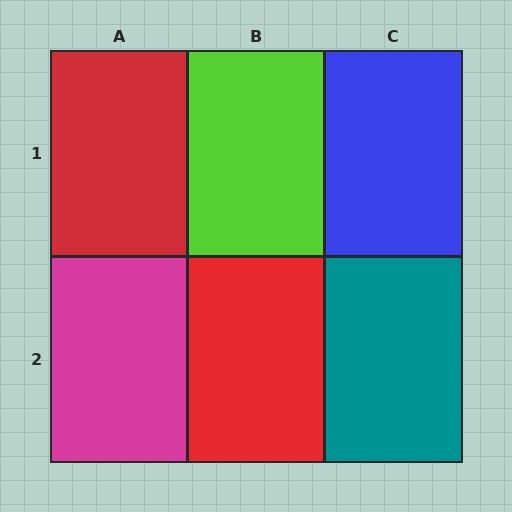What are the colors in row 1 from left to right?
Red, lime, blue.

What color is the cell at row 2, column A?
Magenta.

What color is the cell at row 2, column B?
Red.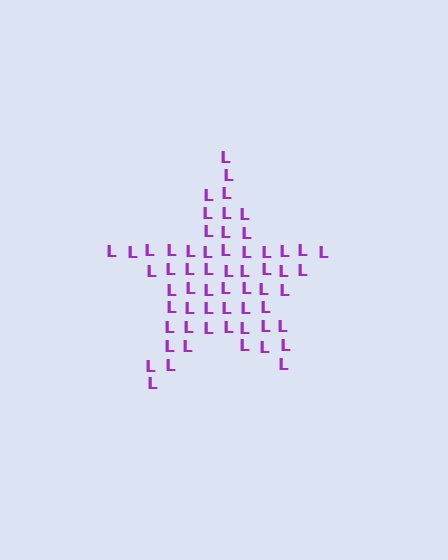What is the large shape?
The large shape is a star.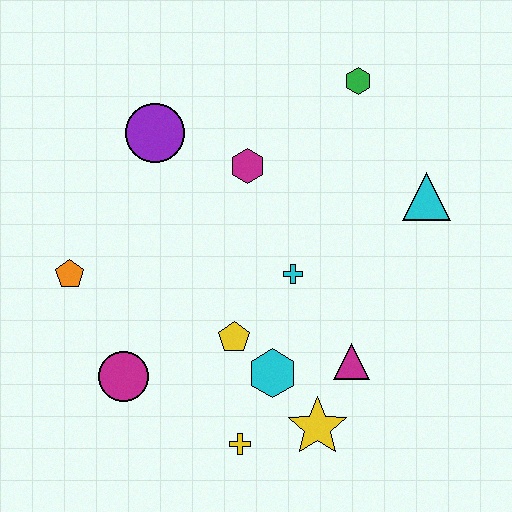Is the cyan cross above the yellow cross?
Yes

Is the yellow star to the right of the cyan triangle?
No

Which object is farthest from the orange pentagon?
The cyan triangle is farthest from the orange pentagon.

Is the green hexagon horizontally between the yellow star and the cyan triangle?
Yes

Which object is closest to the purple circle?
The magenta hexagon is closest to the purple circle.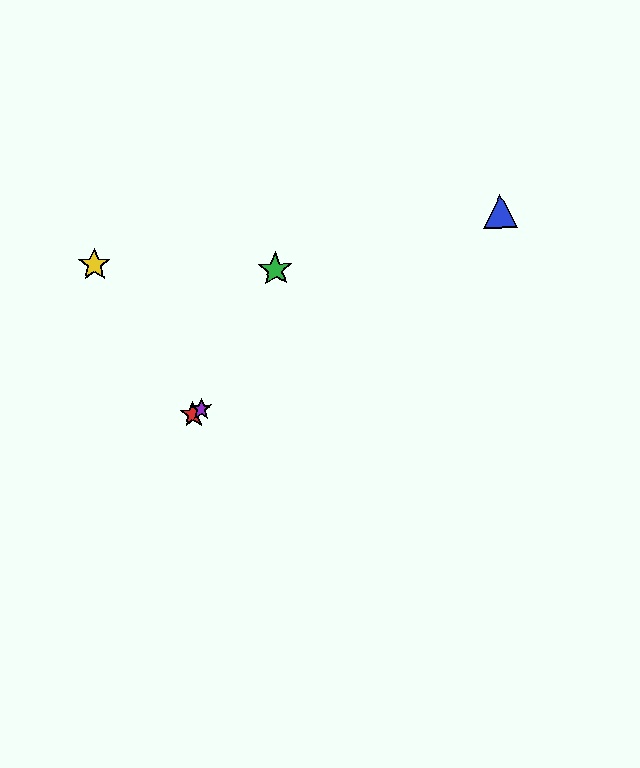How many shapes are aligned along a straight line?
3 shapes (the red star, the blue triangle, the purple star) are aligned along a straight line.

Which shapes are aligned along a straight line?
The red star, the blue triangle, the purple star are aligned along a straight line.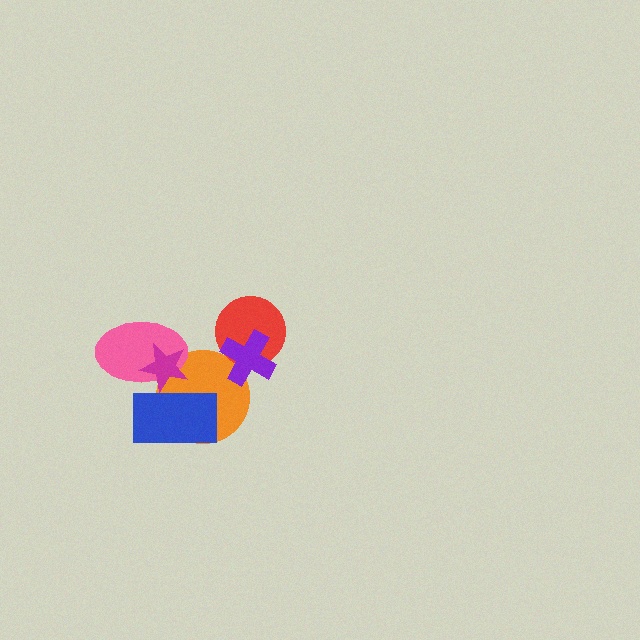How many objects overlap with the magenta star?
3 objects overlap with the magenta star.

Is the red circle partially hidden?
Yes, it is partially covered by another shape.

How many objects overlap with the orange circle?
4 objects overlap with the orange circle.